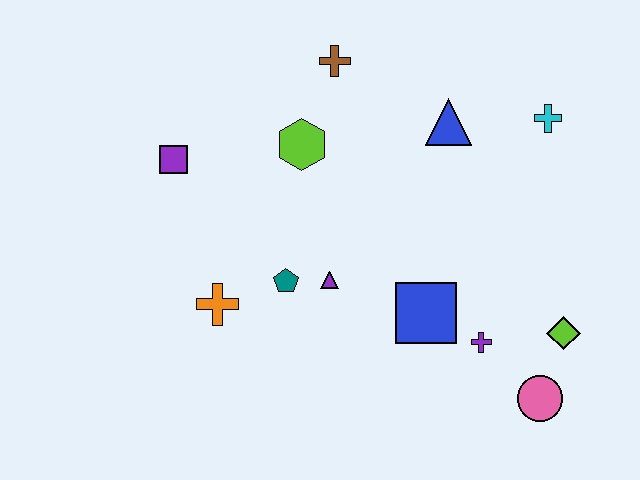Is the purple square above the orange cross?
Yes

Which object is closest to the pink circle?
The lime diamond is closest to the pink circle.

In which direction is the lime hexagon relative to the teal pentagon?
The lime hexagon is above the teal pentagon.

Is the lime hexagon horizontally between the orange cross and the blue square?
Yes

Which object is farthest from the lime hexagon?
The pink circle is farthest from the lime hexagon.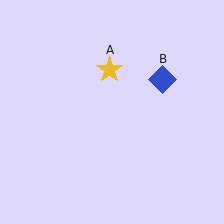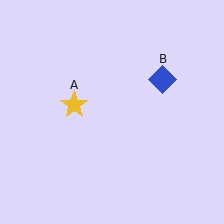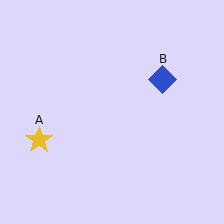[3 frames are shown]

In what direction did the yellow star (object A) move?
The yellow star (object A) moved down and to the left.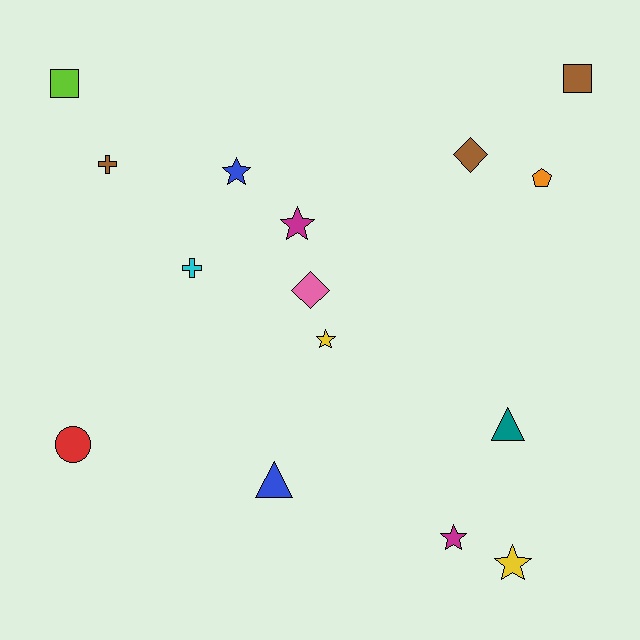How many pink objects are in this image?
There is 1 pink object.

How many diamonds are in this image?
There are 2 diamonds.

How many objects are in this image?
There are 15 objects.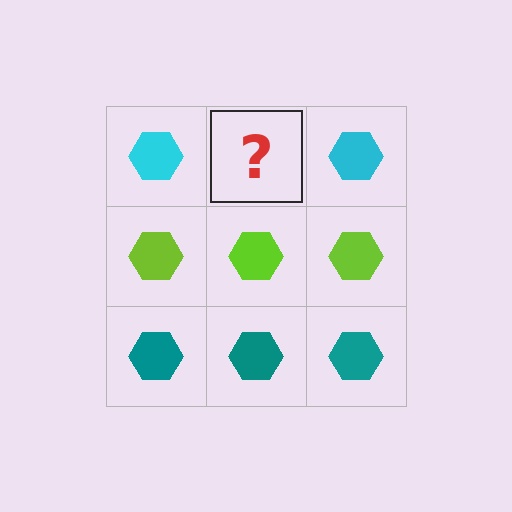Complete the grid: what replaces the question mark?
The question mark should be replaced with a cyan hexagon.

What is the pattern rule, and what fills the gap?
The rule is that each row has a consistent color. The gap should be filled with a cyan hexagon.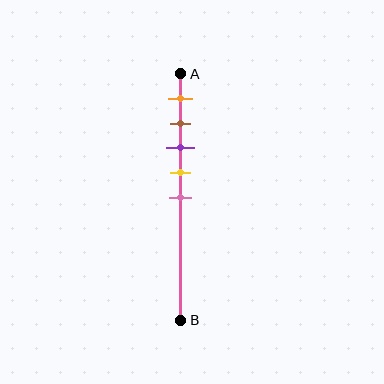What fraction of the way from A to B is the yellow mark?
The yellow mark is approximately 40% (0.4) of the way from A to B.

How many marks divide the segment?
There are 5 marks dividing the segment.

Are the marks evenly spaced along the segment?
Yes, the marks are approximately evenly spaced.